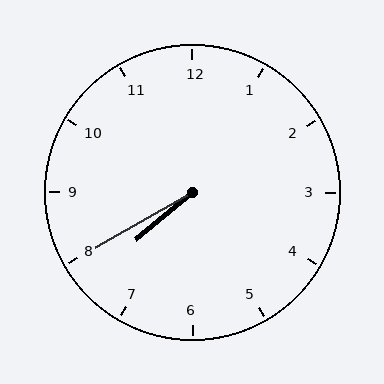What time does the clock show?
7:40.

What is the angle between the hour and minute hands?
Approximately 10 degrees.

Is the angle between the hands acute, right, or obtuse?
It is acute.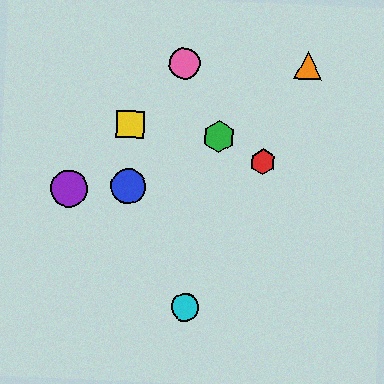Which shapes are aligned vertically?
The blue circle, the yellow square are aligned vertically.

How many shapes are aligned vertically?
2 shapes (the blue circle, the yellow square) are aligned vertically.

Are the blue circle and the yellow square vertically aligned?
Yes, both are at x≈128.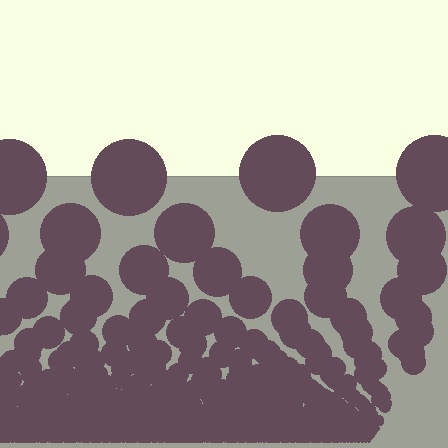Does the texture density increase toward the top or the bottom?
Density increases toward the bottom.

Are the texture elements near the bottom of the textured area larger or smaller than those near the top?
Smaller. The gradient is inverted — elements near the bottom are smaller and denser.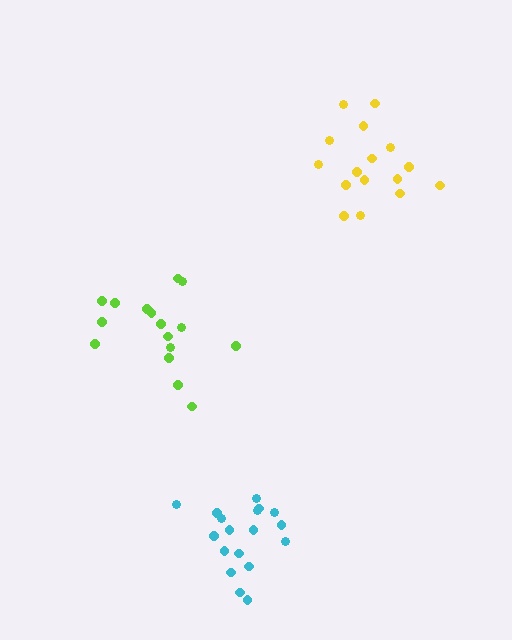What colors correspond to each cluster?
The clusters are colored: lime, yellow, cyan.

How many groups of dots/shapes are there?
There are 3 groups.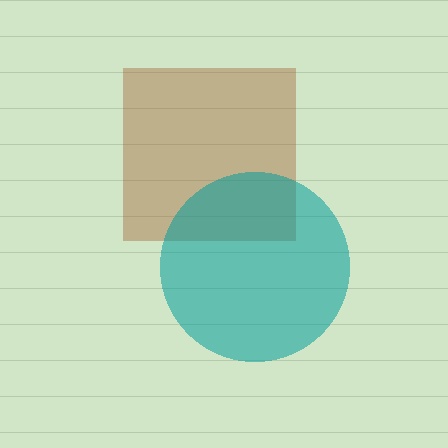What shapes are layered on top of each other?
The layered shapes are: a brown square, a teal circle.